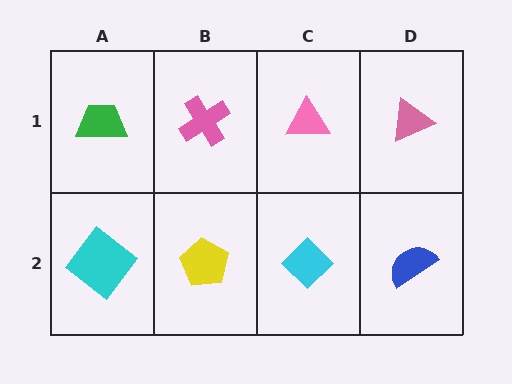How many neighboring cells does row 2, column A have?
2.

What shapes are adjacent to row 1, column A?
A cyan diamond (row 2, column A), a pink cross (row 1, column B).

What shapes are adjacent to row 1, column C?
A cyan diamond (row 2, column C), a pink cross (row 1, column B), a pink triangle (row 1, column D).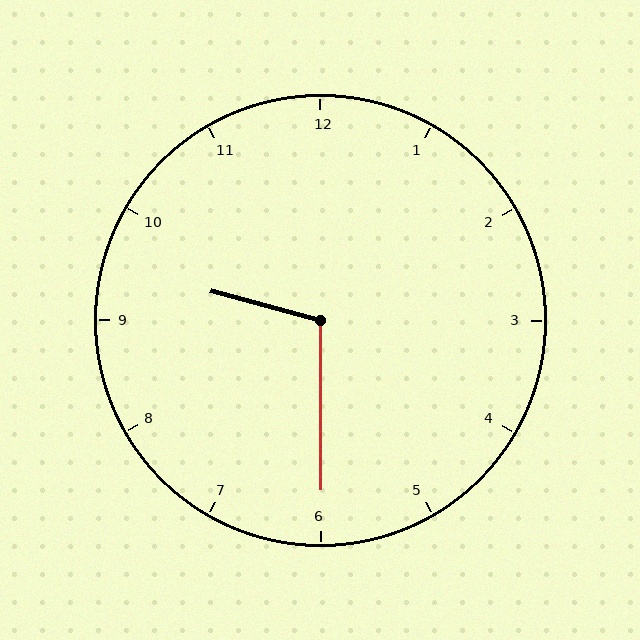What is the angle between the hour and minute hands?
Approximately 105 degrees.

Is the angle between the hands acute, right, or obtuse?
It is obtuse.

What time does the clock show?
9:30.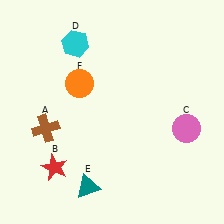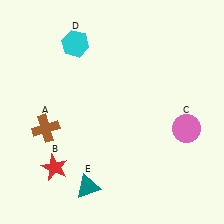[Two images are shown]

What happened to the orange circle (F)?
The orange circle (F) was removed in Image 2. It was in the top-left area of Image 1.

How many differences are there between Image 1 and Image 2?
There is 1 difference between the two images.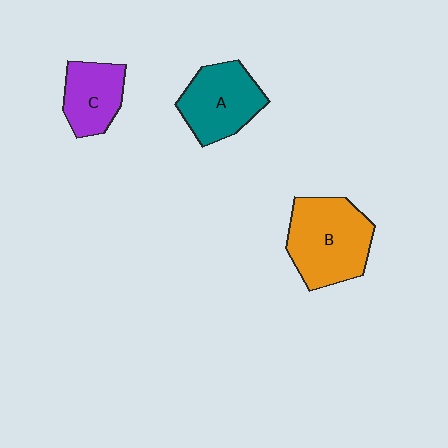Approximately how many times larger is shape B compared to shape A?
Approximately 1.3 times.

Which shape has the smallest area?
Shape C (purple).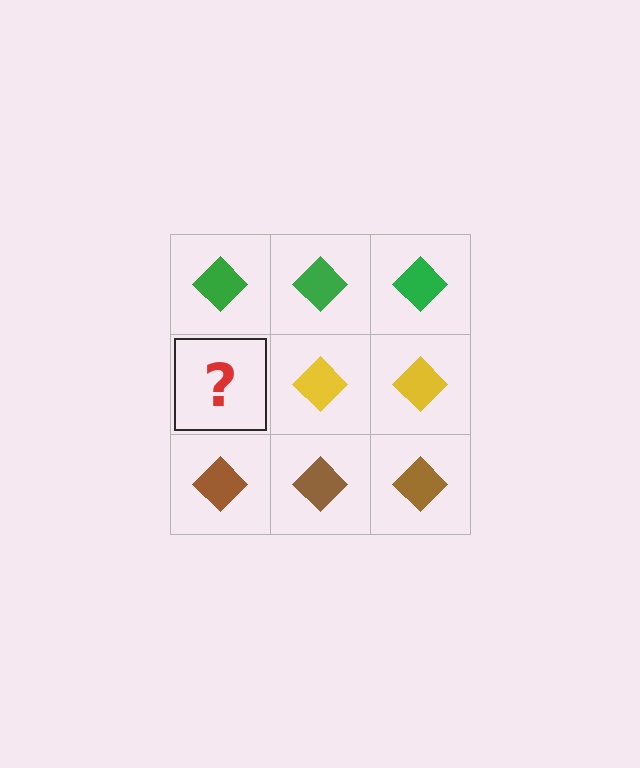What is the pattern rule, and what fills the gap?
The rule is that each row has a consistent color. The gap should be filled with a yellow diamond.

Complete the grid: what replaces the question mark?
The question mark should be replaced with a yellow diamond.